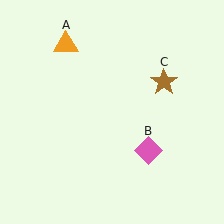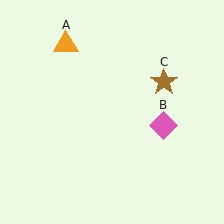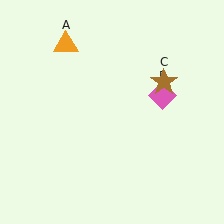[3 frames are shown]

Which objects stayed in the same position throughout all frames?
Orange triangle (object A) and brown star (object C) remained stationary.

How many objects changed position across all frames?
1 object changed position: pink diamond (object B).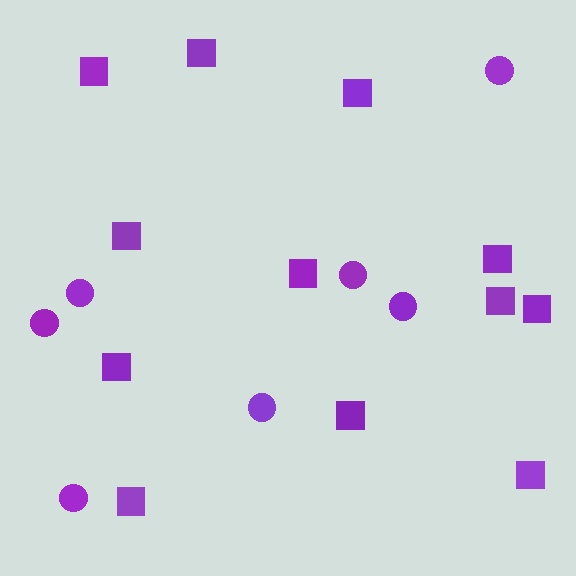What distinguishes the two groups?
There are 2 groups: one group of circles (7) and one group of squares (12).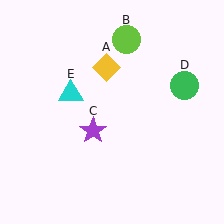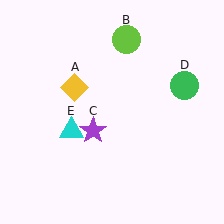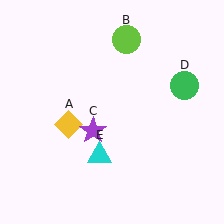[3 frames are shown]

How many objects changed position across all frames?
2 objects changed position: yellow diamond (object A), cyan triangle (object E).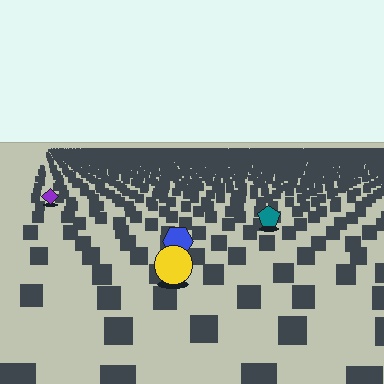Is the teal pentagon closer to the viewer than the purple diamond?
Yes. The teal pentagon is closer — you can tell from the texture gradient: the ground texture is coarser near it.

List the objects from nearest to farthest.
From nearest to farthest: the yellow circle, the blue hexagon, the teal pentagon, the purple diamond.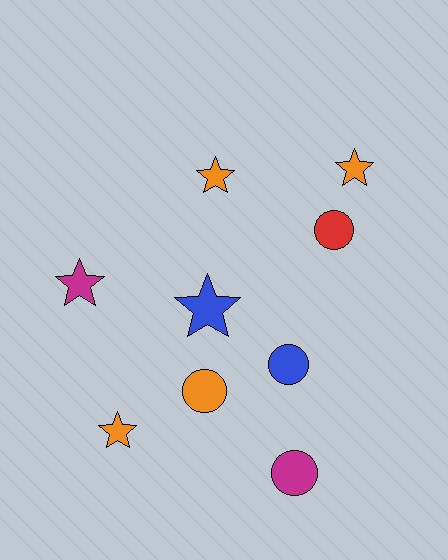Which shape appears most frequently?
Star, with 5 objects.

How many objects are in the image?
There are 9 objects.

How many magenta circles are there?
There is 1 magenta circle.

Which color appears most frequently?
Orange, with 4 objects.